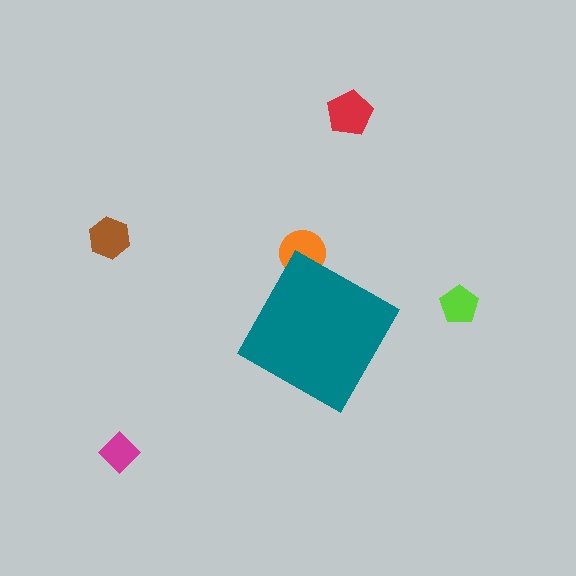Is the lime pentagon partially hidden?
No, the lime pentagon is fully visible.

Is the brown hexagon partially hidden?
No, the brown hexagon is fully visible.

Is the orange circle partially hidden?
Yes, the orange circle is partially hidden behind the teal diamond.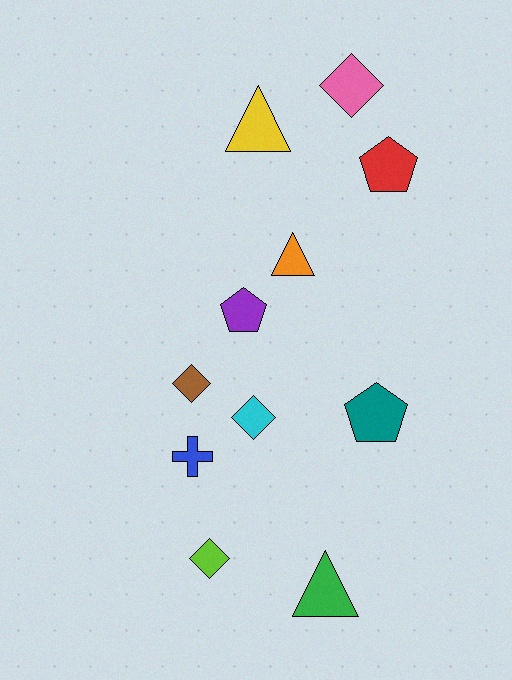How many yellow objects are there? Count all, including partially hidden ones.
There is 1 yellow object.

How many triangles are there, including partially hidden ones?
There are 3 triangles.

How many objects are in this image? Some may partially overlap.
There are 11 objects.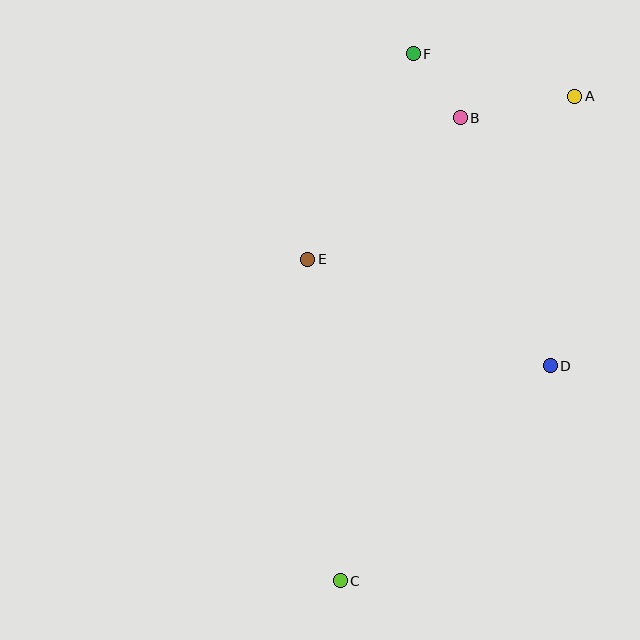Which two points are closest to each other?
Points B and F are closest to each other.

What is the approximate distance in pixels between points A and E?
The distance between A and E is approximately 313 pixels.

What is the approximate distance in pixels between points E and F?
The distance between E and F is approximately 231 pixels.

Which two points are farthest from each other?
Points A and C are farthest from each other.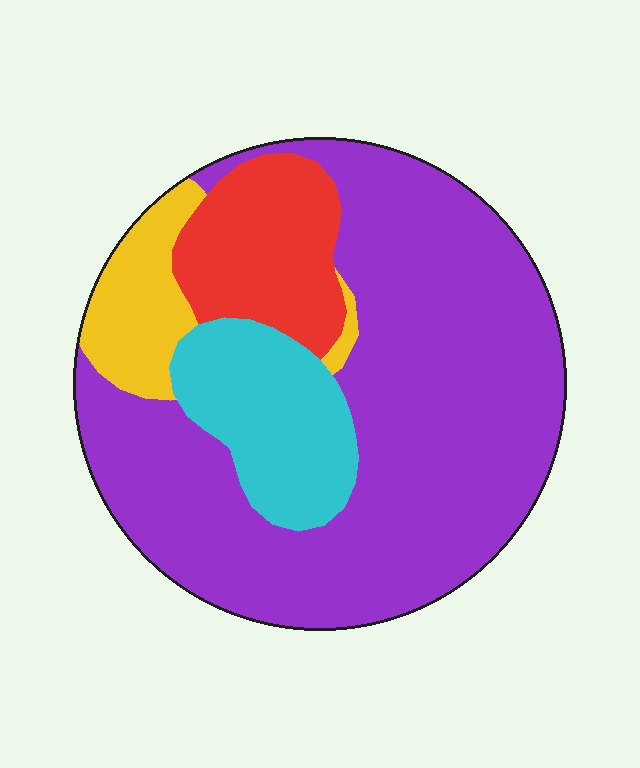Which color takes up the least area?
Yellow, at roughly 10%.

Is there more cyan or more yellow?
Cyan.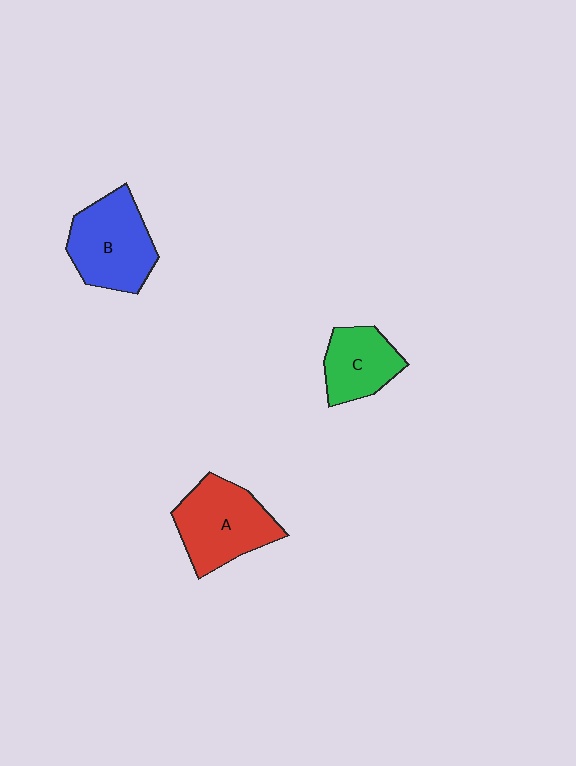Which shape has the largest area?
Shape A (red).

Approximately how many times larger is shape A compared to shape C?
Approximately 1.4 times.